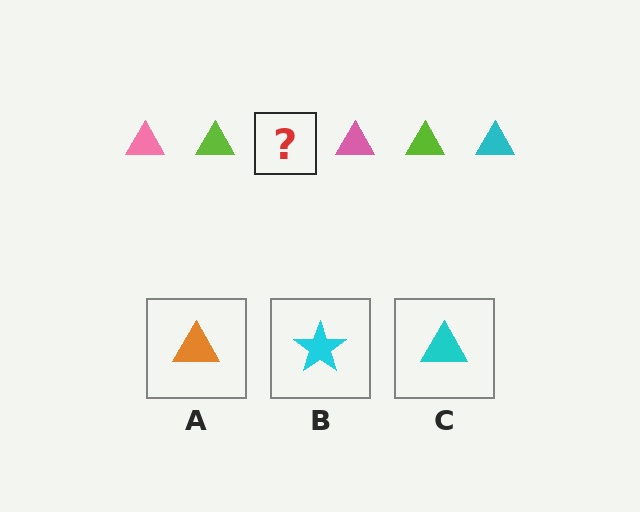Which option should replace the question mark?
Option C.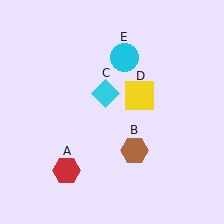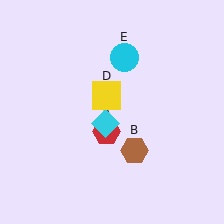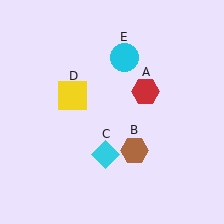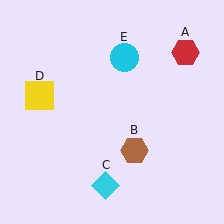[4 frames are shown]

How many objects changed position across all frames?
3 objects changed position: red hexagon (object A), cyan diamond (object C), yellow square (object D).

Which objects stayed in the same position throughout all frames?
Brown hexagon (object B) and cyan circle (object E) remained stationary.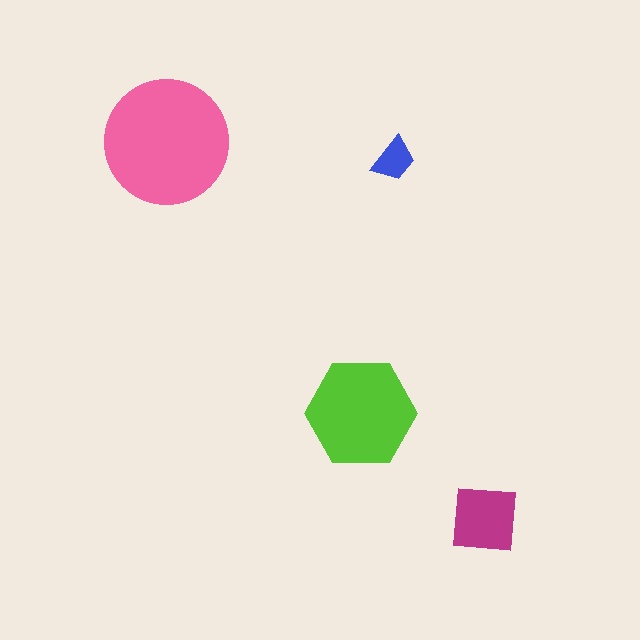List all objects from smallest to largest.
The blue trapezoid, the magenta square, the lime hexagon, the pink circle.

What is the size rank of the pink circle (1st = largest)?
1st.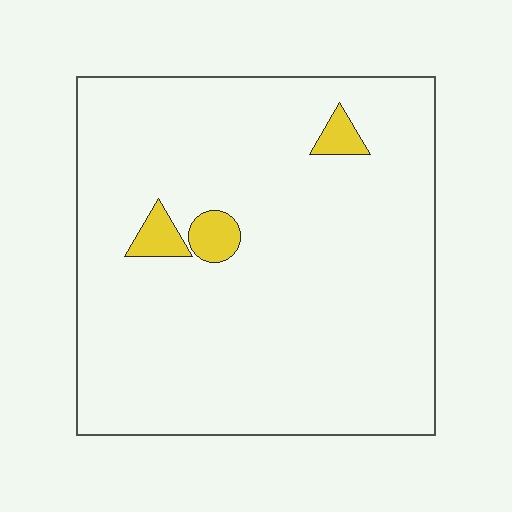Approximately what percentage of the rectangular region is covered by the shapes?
Approximately 5%.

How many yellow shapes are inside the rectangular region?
3.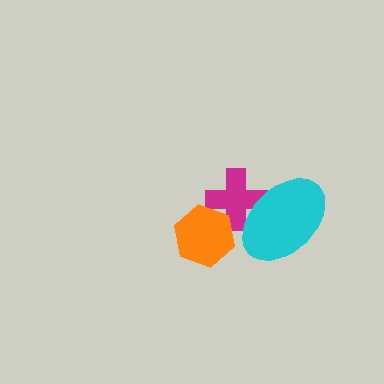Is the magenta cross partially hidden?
Yes, it is partially covered by another shape.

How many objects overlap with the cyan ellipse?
1 object overlaps with the cyan ellipse.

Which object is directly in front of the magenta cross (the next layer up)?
The cyan ellipse is directly in front of the magenta cross.